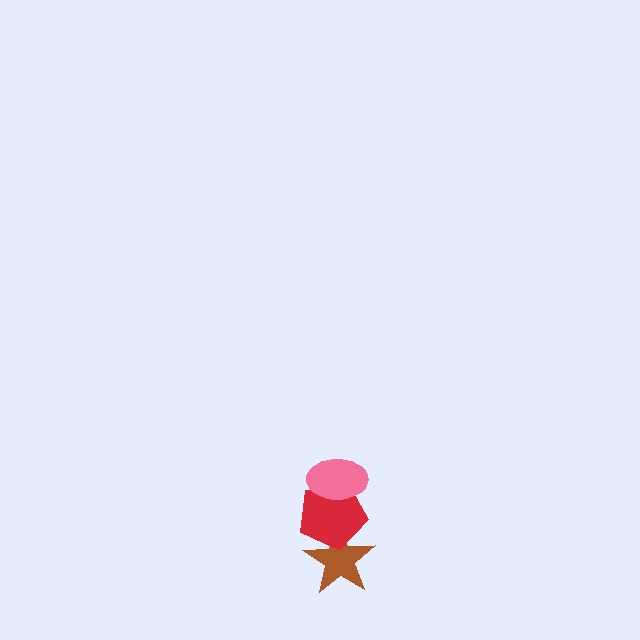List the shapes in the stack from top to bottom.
From top to bottom: the pink ellipse, the red pentagon, the brown star.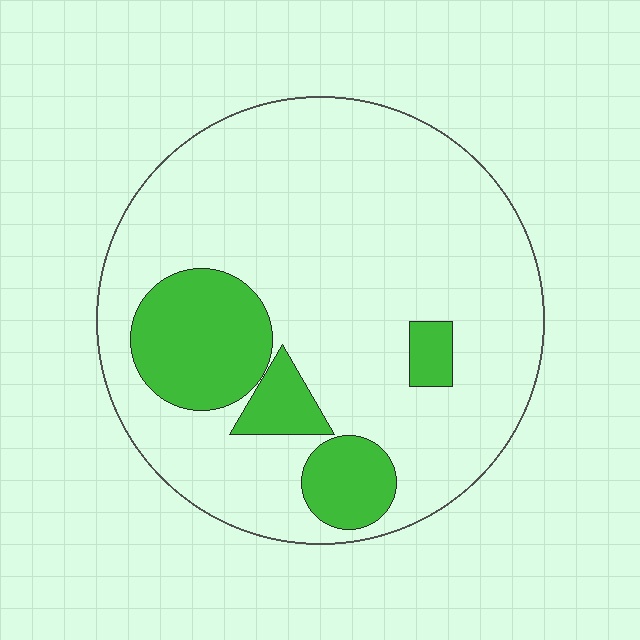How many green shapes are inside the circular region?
4.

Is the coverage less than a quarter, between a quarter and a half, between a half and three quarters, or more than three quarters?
Less than a quarter.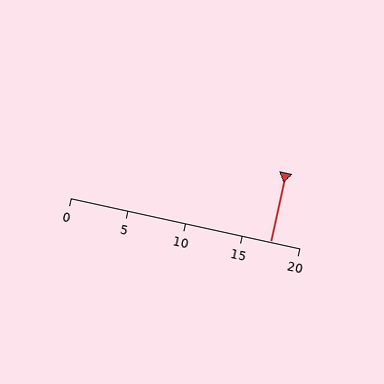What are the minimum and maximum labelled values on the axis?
The axis runs from 0 to 20.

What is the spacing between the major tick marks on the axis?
The major ticks are spaced 5 apart.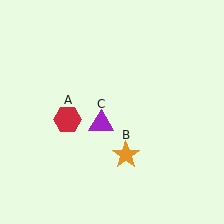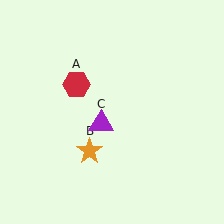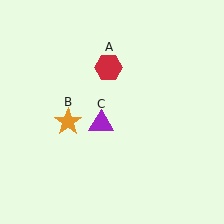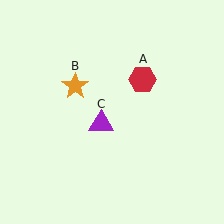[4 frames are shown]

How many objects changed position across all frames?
2 objects changed position: red hexagon (object A), orange star (object B).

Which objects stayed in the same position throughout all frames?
Purple triangle (object C) remained stationary.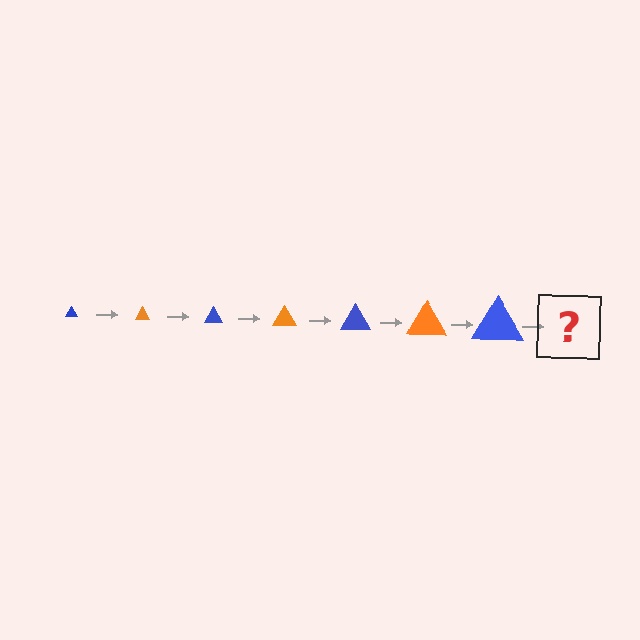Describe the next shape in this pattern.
It should be an orange triangle, larger than the previous one.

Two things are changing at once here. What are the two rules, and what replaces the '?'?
The two rules are that the triangle grows larger each step and the color cycles through blue and orange. The '?' should be an orange triangle, larger than the previous one.